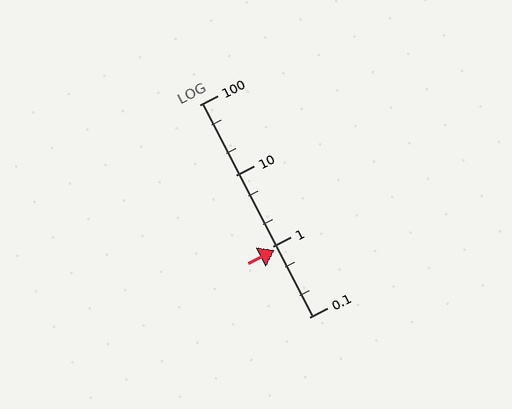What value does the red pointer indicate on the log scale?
The pointer indicates approximately 0.89.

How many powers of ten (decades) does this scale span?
The scale spans 3 decades, from 0.1 to 100.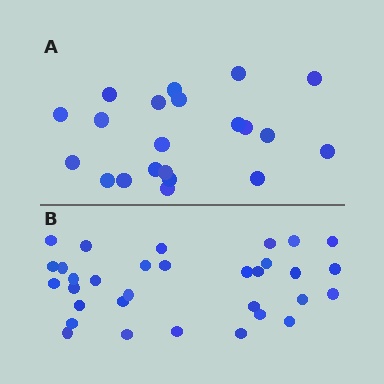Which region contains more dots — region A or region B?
Region B (the bottom region) has more dots.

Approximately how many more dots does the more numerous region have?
Region B has roughly 12 or so more dots than region A.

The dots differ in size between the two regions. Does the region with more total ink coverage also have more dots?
No. Region A has more total ink coverage because its dots are larger, but region B actually contains more individual dots. Total area can be misleading — the number of items is what matters here.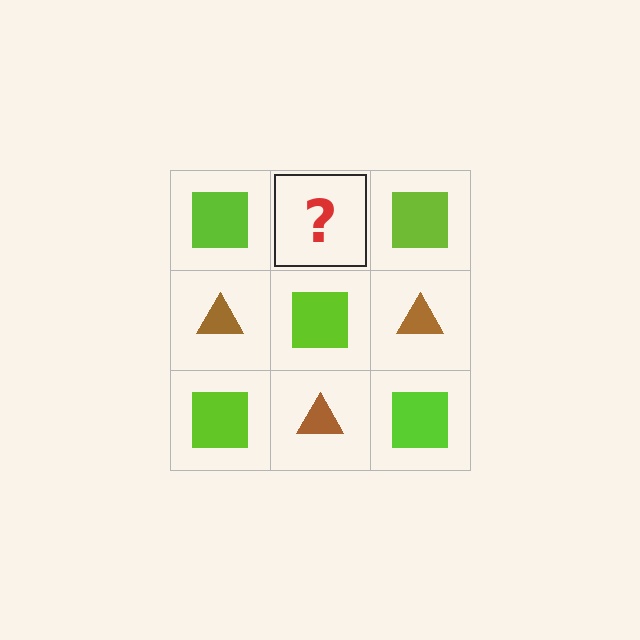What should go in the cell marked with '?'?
The missing cell should contain a brown triangle.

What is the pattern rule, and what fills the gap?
The rule is that it alternates lime square and brown triangle in a checkerboard pattern. The gap should be filled with a brown triangle.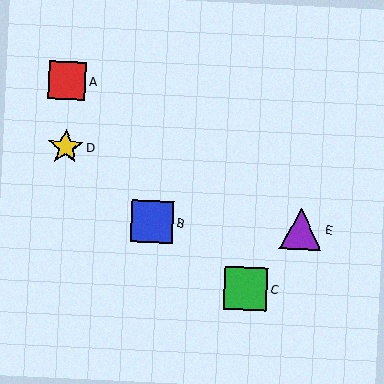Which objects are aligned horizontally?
Objects B, E are aligned horizontally.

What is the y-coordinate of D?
Object D is at y≈147.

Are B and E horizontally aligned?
Yes, both are at y≈222.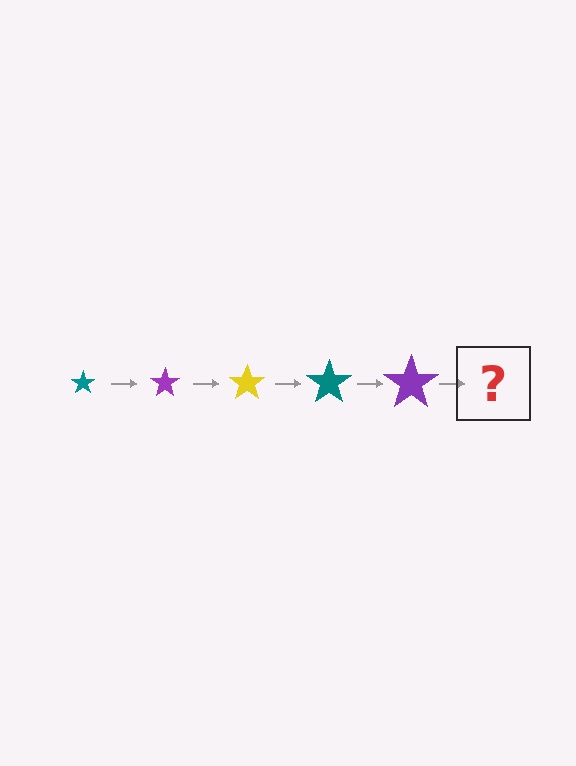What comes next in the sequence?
The next element should be a yellow star, larger than the previous one.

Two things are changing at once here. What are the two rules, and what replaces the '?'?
The two rules are that the star grows larger each step and the color cycles through teal, purple, and yellow. The '?' should be a yellow star, larger than the previous one.